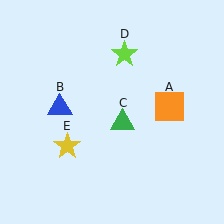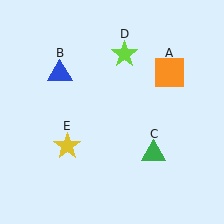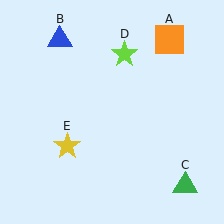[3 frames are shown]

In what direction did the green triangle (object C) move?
The green triangle (object C) moved down and to the right.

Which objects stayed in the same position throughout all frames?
Lime star (object D) and yellow star (object E) remained stationary.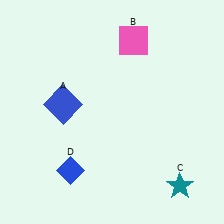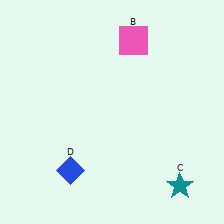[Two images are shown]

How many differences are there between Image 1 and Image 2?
There is 1 difference between the two images.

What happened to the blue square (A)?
The blue square (A) was removed in Image 2. It was in the top-left area of Image 1.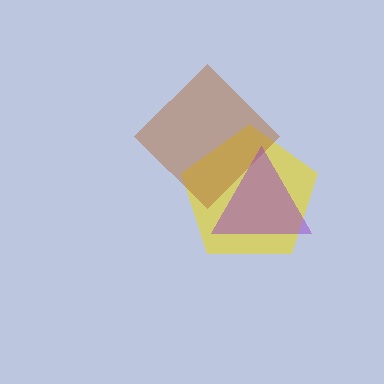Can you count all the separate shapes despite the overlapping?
Yes, there are 3 separate shapes.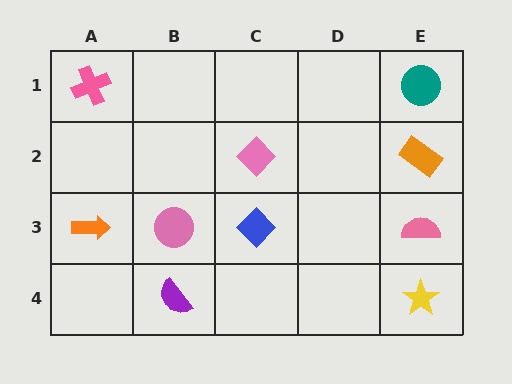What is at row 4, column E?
A yellow star.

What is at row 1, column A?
A pink cross.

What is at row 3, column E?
A pink semicircle.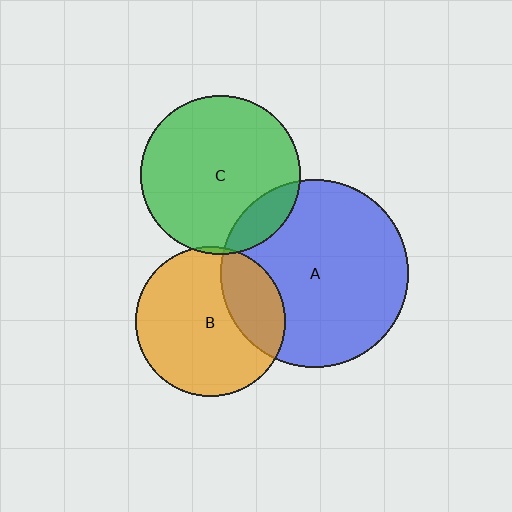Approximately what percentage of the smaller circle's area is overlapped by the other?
Approximately 15%.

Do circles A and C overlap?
Yes.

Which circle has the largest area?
Circle A (blue).